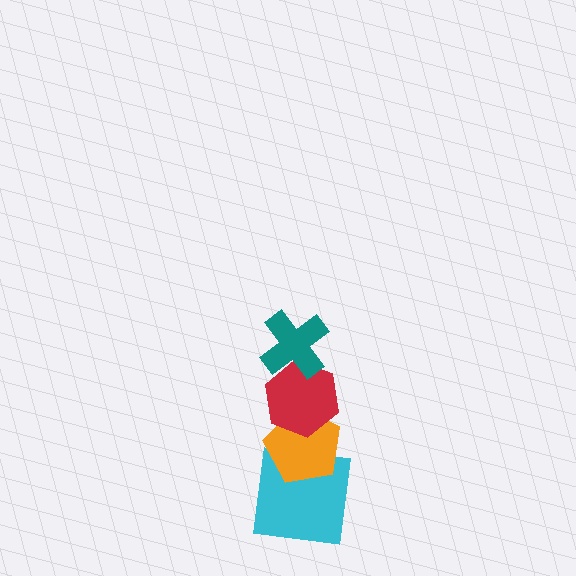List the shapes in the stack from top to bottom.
From top to bottom: the teal cross, the red hexagon, the orange pentagon, the cyan square.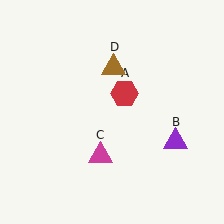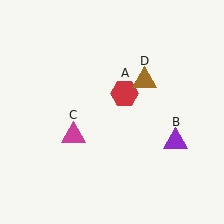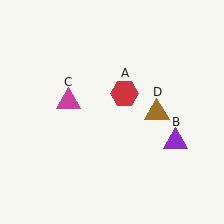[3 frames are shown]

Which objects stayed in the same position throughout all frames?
Red hexagon (object A) and purple triangle (object B) remained stationary.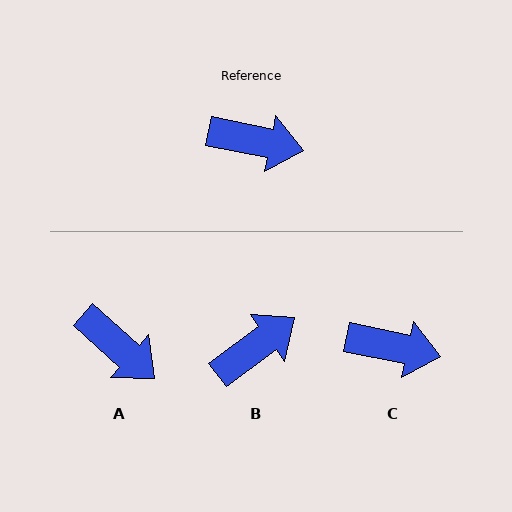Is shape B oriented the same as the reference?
No, it is off by about 48 degrees.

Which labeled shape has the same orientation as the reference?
C.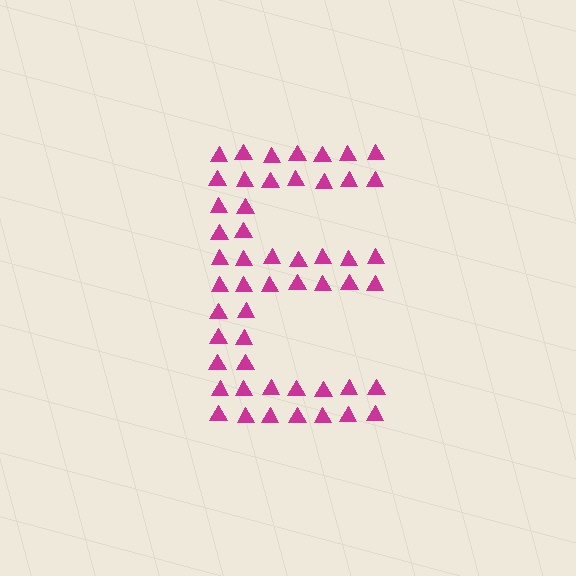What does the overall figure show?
The overall figure shows the letter E.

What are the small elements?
The small elements are triangles.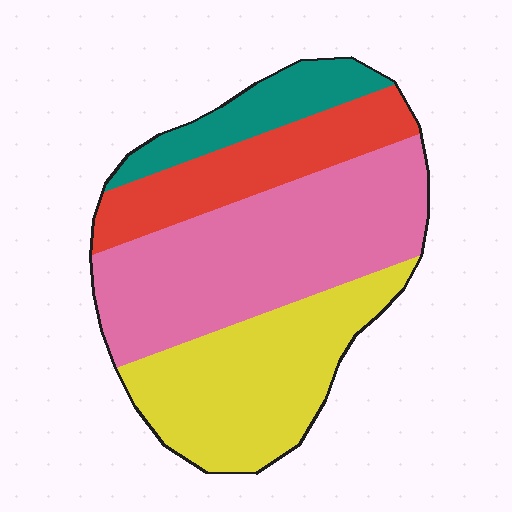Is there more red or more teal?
Red.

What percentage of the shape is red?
Red takes up between a sixth and a third of the shape.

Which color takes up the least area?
Teal, at roughly 10%.